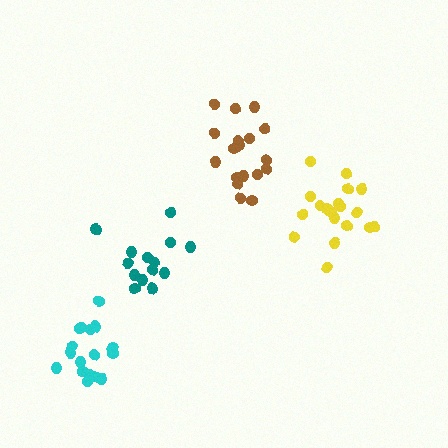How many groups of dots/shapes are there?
There are 4 groups.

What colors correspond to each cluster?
The clusters are colored: cyan, teal, brown, yellow.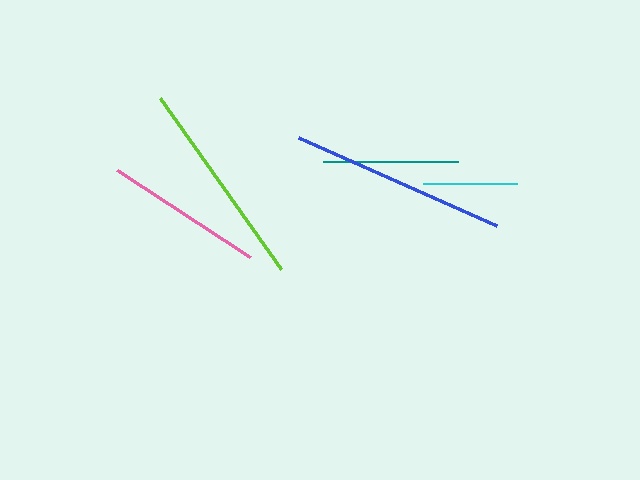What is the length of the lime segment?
The lime segment is approximately 210 pixels long.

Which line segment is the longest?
The blue line is the longest at approximately 217 pixels.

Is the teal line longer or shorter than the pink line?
The pink line is longer than the teal line.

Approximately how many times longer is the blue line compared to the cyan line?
The blue line is approximately 2.3 times the length of the cyan line.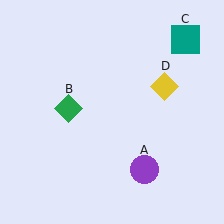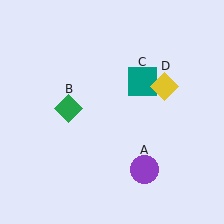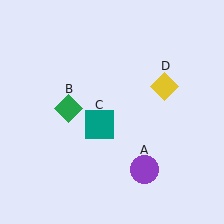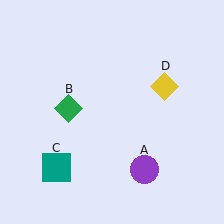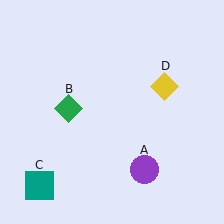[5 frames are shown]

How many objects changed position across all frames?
1 object changed position: teal square (object C).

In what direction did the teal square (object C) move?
The teal square (object C) moved down and to the left.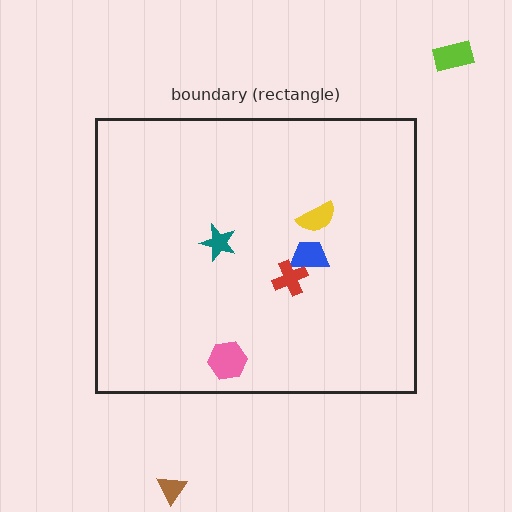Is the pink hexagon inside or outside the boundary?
Inside.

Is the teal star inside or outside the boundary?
Inside.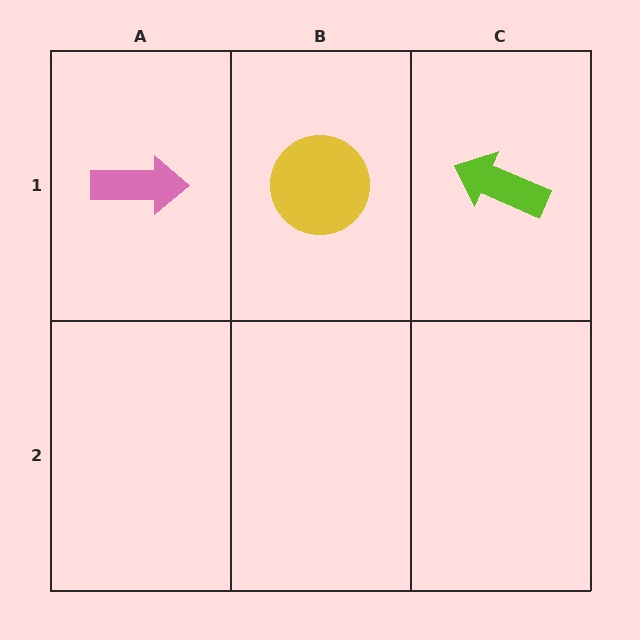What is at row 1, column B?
A yellow circle.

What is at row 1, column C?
A lime arrow.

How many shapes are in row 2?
0 shapes.